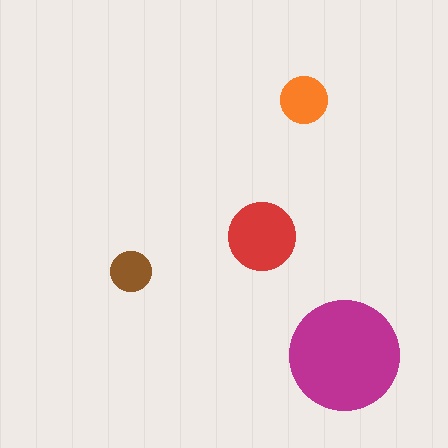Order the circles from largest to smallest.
the magenta one, the red one, the orange one, the brown one.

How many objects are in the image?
There are 4 objects in the image.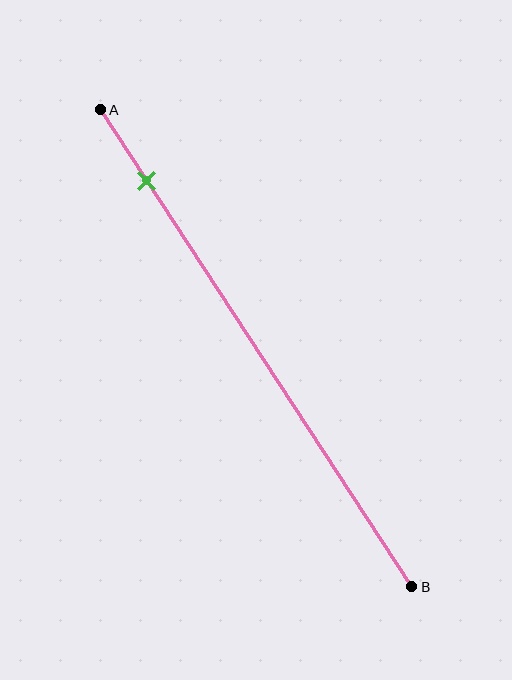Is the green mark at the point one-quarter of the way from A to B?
No, the mark is at about 15% from A, not at the 25% one-quarter point.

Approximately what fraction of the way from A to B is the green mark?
The green mark is approximately 15% of the way from A to B.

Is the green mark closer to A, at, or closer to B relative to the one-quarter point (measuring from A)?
The green mark is closer to point A than the one-quarter point of segment AB.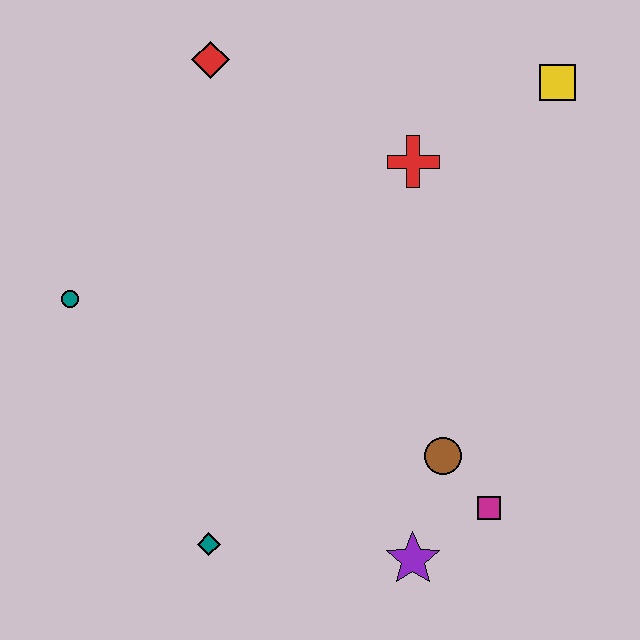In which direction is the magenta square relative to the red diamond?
The magenta square is below the red diamond.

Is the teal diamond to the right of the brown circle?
No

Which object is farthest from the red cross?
The teal diamond is farthest from the red cross.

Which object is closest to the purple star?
The magenta square is closest to the purple star.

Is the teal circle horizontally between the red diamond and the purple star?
No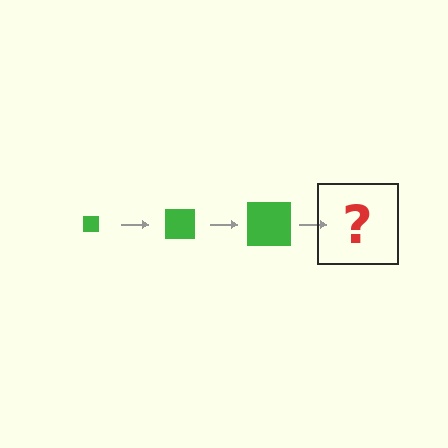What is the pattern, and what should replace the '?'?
The pattern is that the square gets progressively larger each step. The '?' should be a green square, larger than the previous one.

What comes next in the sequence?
The next element should be a green square, larger than the previous one.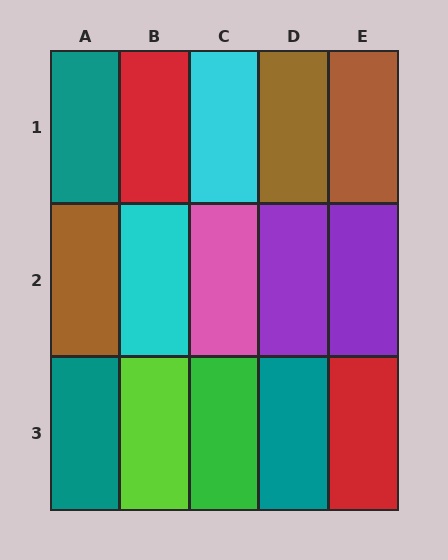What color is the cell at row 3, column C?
Green.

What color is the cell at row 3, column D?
Teal.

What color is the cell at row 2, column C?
Pink.